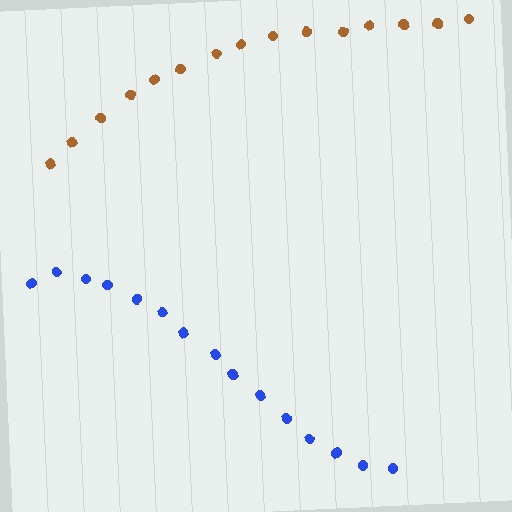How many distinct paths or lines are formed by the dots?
There are 2 distinct paths.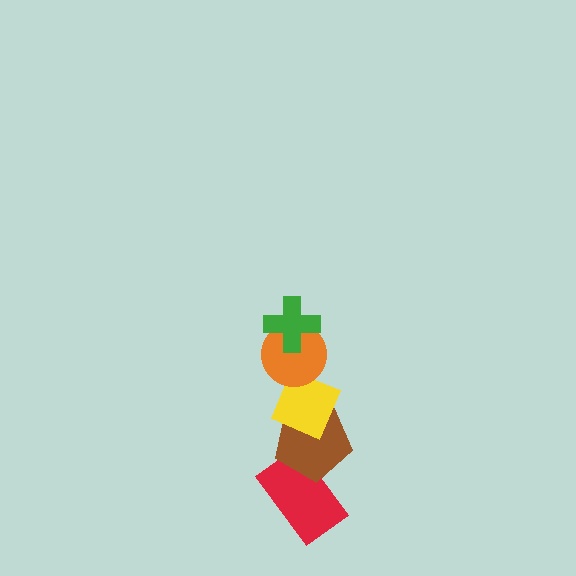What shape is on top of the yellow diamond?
The orange circle is on top of the yellow diamond.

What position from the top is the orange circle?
The orange circle is 2nd from the top.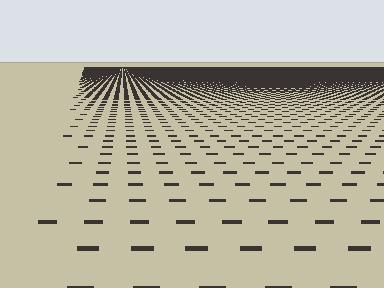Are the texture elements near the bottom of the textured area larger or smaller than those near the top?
Larger. Near the bottom, elements are closer to the viewer and appear at a bigger on-screen size.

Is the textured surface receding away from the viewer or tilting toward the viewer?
The surface is receding away from the viewer. Texture elements get smaller and denser toward the top.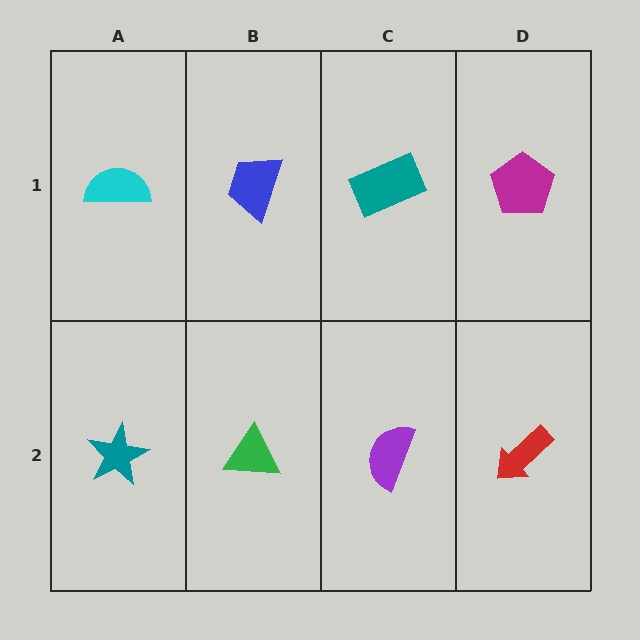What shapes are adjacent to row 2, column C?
A teal rectangle (row 1, column C), a green triangle (row 2, column B), a red arrow (row 2, column D).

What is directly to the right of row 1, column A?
A blue trapezoid.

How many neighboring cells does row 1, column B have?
3.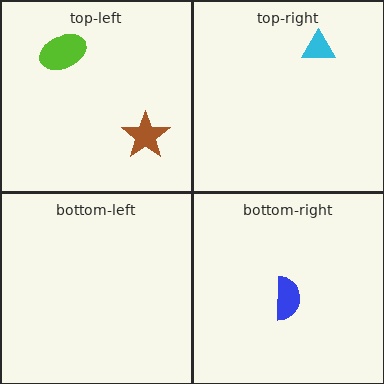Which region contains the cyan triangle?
The top-right region.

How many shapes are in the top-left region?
2.